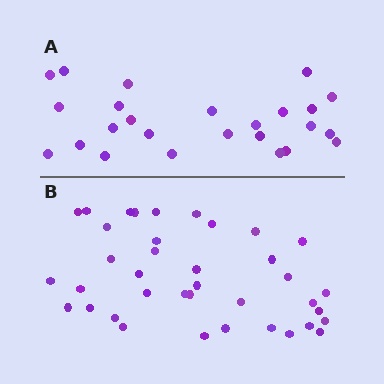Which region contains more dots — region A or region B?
Region B (the bottom region) has more dots.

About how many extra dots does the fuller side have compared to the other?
Region B has approximately 15 more dots than region A.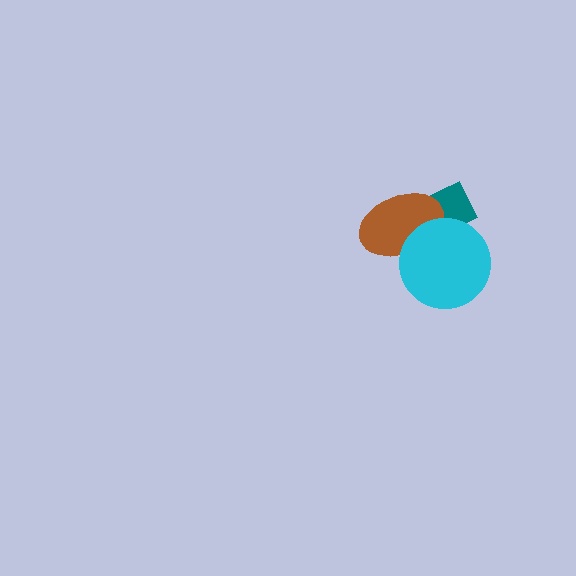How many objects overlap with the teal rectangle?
2 objects overlap with the teal rectangle.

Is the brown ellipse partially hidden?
Yes, it is partially covered by another shape.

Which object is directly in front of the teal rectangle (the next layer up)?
The brown ellipse is directly in front of the teal rectangle.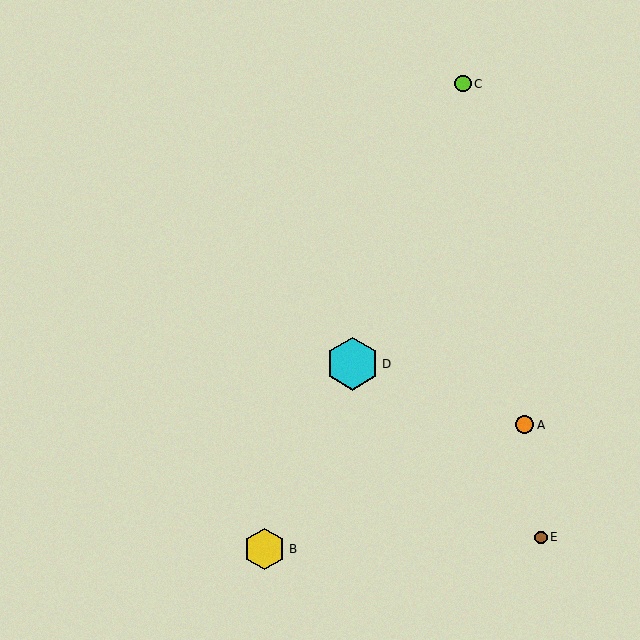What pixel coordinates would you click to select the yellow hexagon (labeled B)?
Click at (265, 549) to select the yellow hexagon B.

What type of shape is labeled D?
Shape D is a cyan hexagon.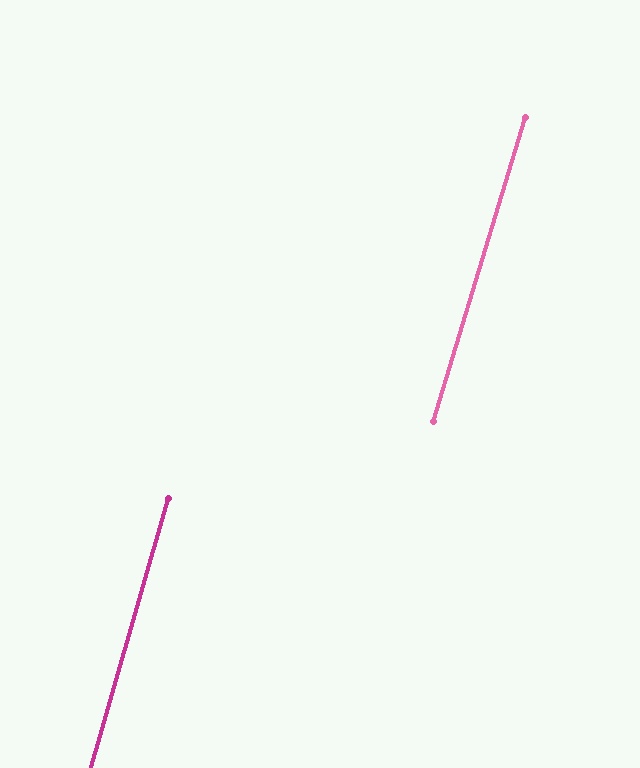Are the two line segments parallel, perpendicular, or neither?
Parallel — their directions differ by only 0.9°.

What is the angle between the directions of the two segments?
Approximately 1 degree.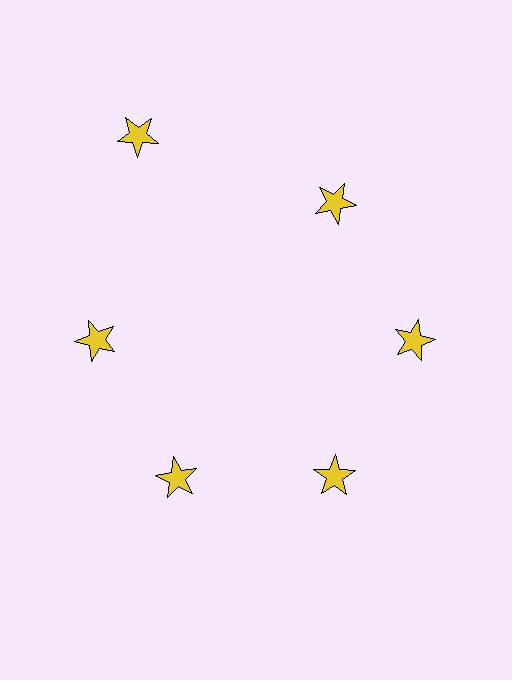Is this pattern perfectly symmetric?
No. The 6 yellow stars are arranged in a ring, but one element near the 11 o'clock position is pushed outward from the center, breaking the 6-fold rotational symmetry.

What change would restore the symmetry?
The symmetry would be restored by moving it inward, back onto the ring so that all 6 stars sit at equal angles and equal distance from the center.